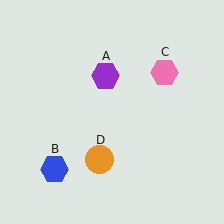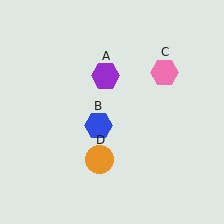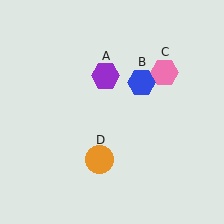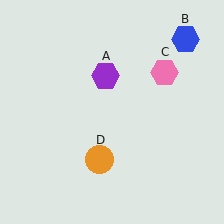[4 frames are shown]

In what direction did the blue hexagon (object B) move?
The blue hexagon (object B) moved up and to the right.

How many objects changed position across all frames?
1 object changed position: blue hexagon (object B).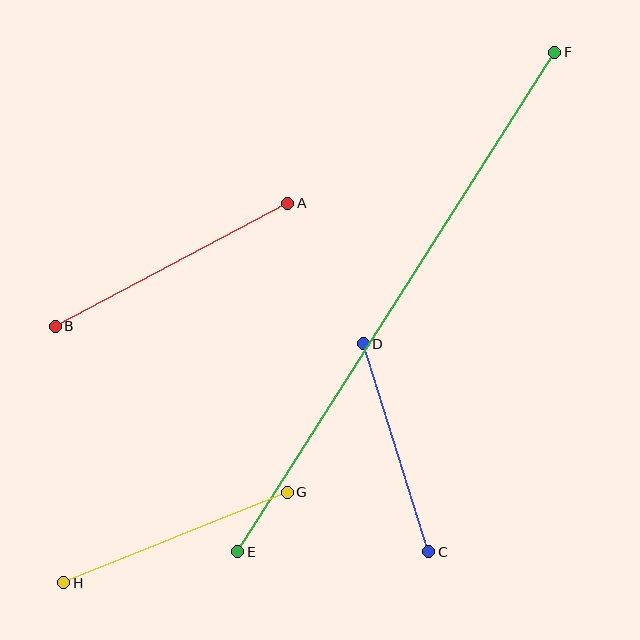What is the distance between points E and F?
The distance is approximately 592 pixels.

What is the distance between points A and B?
The distance is approximately 263 pixels.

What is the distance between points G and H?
The distance is approximately 241 pixels.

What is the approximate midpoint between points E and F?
The midpoint is at approximately (396, 302) pixels.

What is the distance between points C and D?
The distance is approximately 218 pixels.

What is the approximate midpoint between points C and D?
The midpoint is at approximately (396, 448) pixels.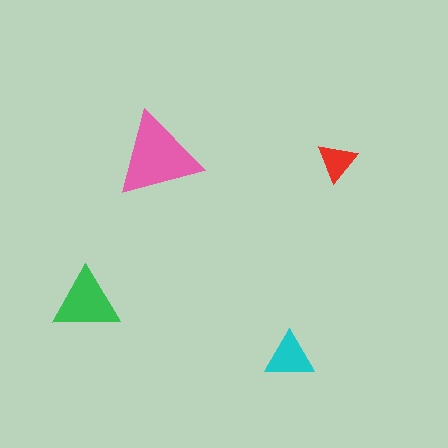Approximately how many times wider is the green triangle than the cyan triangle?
About 1.5 times wider.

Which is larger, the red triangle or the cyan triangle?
The cyan one.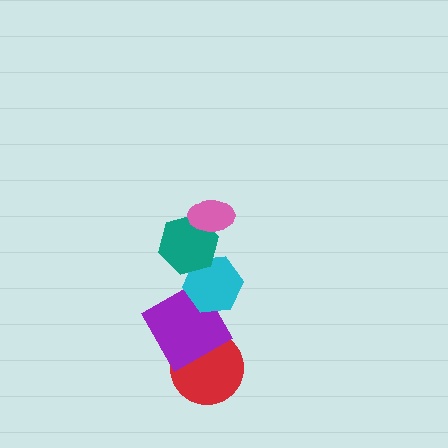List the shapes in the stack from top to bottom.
From top to bottom: the pink ellipse, the teal hexagon, the cyan hexagon, the purple square, the red circle.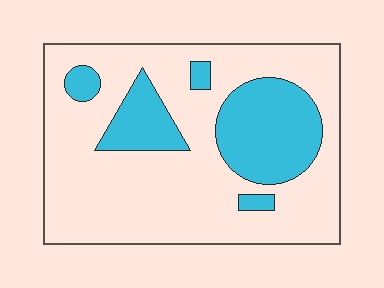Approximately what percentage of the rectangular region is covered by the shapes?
Approximately 25%.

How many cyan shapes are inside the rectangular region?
5.